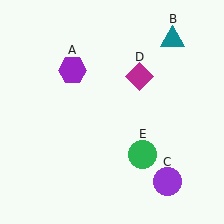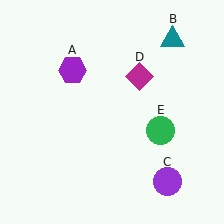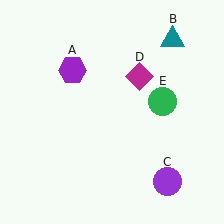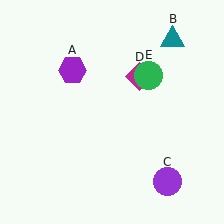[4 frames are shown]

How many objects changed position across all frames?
1 object changed position: green circle (object E).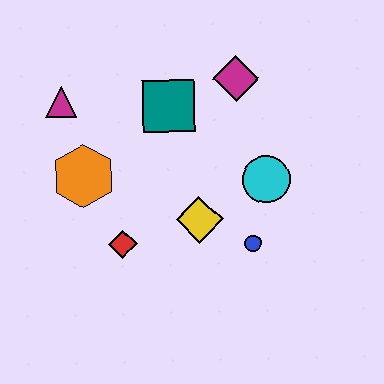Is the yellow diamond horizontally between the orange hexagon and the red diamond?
No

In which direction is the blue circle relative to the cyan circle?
The blue circle is below the cyan circle.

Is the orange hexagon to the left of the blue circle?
Yes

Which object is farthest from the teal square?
The blue circle is farthest from the teal square.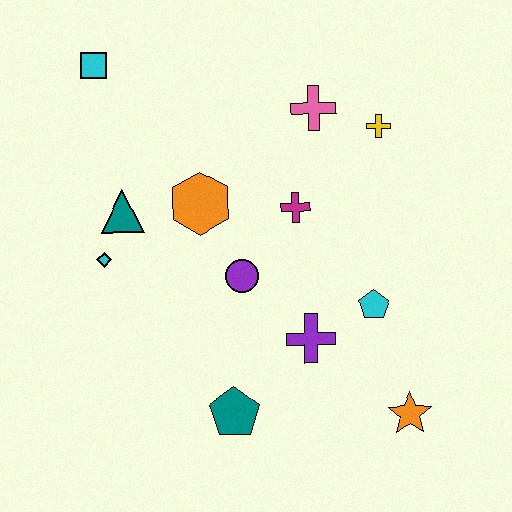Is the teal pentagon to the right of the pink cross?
No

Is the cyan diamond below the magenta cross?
Yes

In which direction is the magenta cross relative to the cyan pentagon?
The magenta cross is above the cyan pentagon.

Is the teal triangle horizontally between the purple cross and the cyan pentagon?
No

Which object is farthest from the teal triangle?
The orange star is farthest from the teal triangle.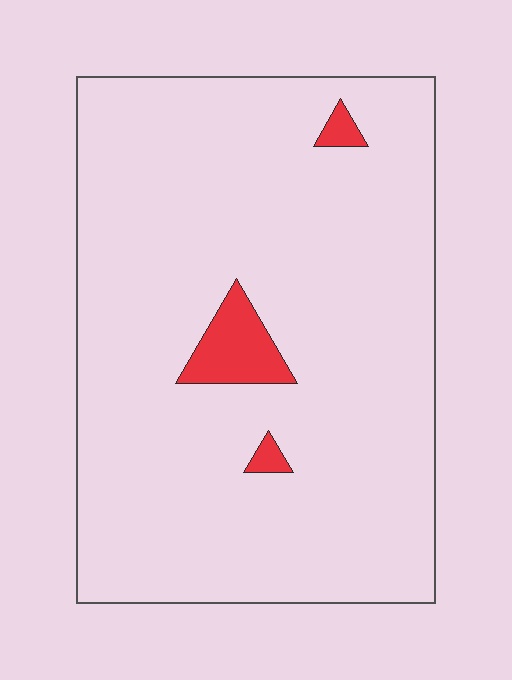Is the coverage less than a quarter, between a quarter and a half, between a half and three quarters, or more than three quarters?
Less than a quarter.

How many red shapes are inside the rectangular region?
3.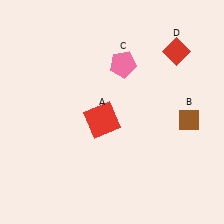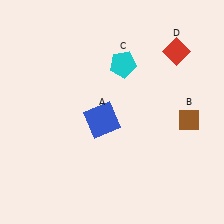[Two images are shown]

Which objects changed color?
A changed from red to blue. C changed from pink to cyan.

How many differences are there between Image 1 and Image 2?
There are 2 differences between the two images.